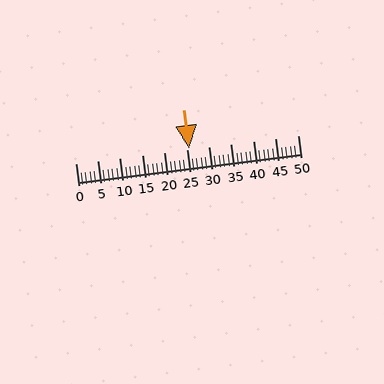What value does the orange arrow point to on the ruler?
The orange arrow points to approximately 26.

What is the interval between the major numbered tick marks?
The major tick marks are spaced 5 units apart.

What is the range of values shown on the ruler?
The ruler shows values from 0 to 50.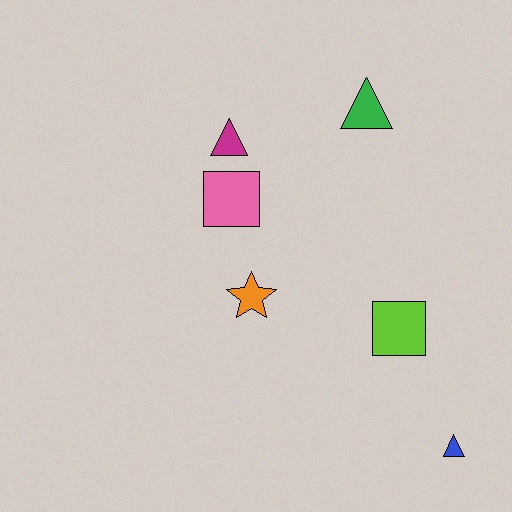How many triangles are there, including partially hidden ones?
There are 3 triangles.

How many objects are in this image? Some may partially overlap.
There are 6 objects.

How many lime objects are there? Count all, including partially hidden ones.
There is 1 lime object.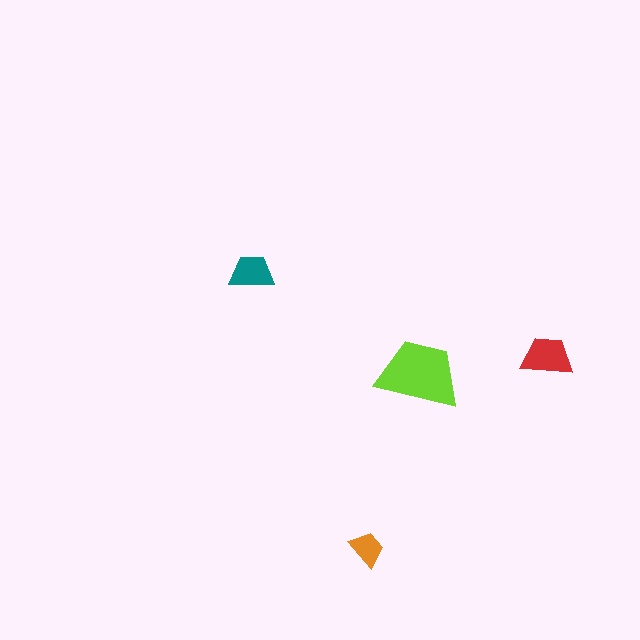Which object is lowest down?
The orange trapezoid is bottommost.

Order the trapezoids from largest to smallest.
the lime one, the red one, the teal one, the orange one.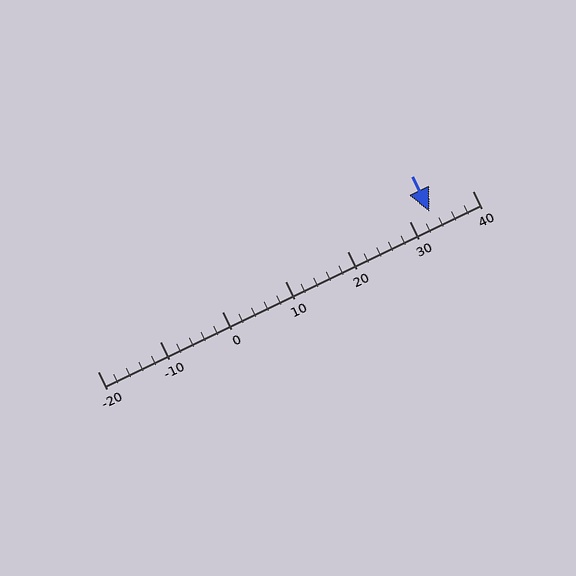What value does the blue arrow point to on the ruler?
The blue arrow points to approximately 33.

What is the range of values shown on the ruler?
The ruler shows values from -20 to 40.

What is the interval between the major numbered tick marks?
The major tick marks are spaced 10 units apart.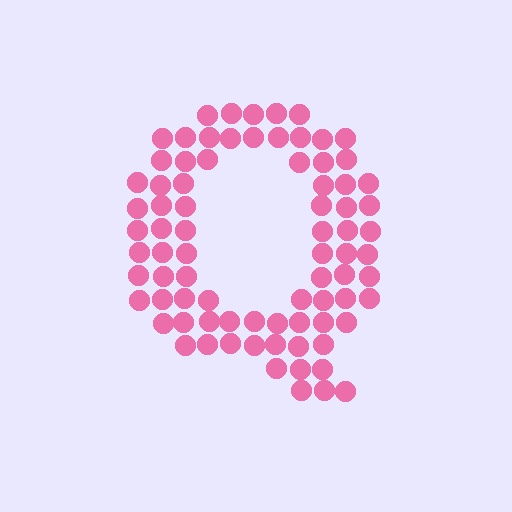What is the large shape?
The large shape is the letter Q.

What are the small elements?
The small elements are circles.